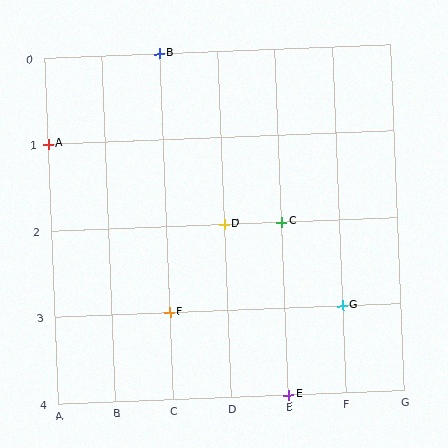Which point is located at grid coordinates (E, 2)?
Point C is at (E, 2).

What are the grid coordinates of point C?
Point C is at grid coordinates (E, 2).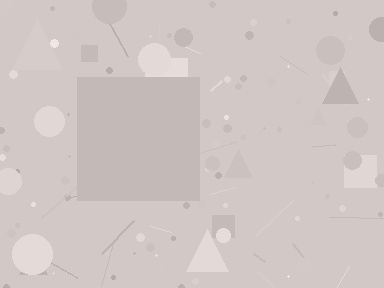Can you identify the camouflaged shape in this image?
The camouflaged shape is a square.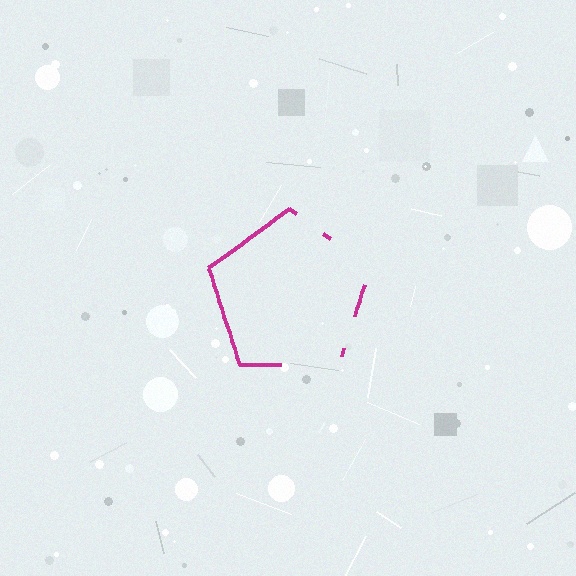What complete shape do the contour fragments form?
The contour fragments form a pentagon.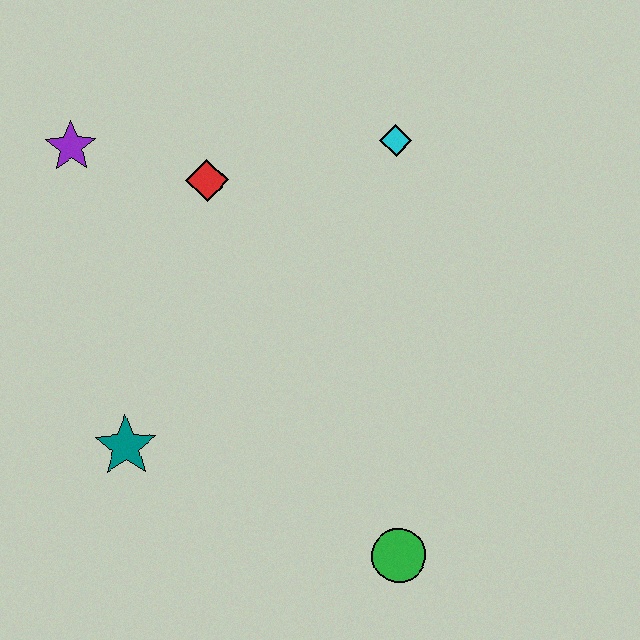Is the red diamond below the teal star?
No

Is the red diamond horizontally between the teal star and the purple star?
No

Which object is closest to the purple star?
The red diamond is closest to the purple star.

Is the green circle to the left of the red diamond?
No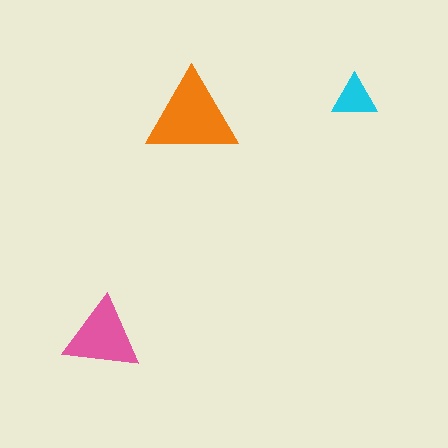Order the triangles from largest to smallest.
the orange one, the pink one, the cyan one.